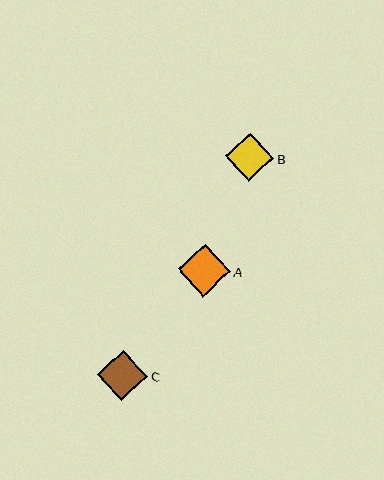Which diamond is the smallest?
Diamond B is the smallest with a size of approximately 48 pixels.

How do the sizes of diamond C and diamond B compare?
Diamond C and diamond B are approximately the same size.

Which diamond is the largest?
Diamond A is the largest with a size of approximately 52 pixels.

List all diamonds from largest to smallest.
From largest to smallest: A, C, B.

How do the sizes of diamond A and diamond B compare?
Diamond A and diamond B are approximately the same size.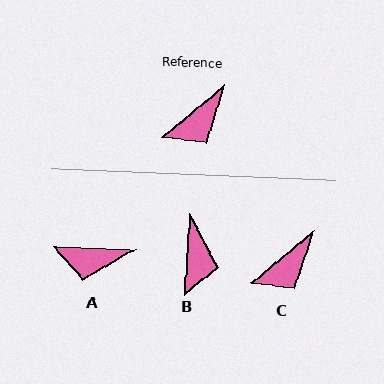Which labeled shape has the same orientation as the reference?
C.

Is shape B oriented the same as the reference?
No, it is off by about 46 degrees.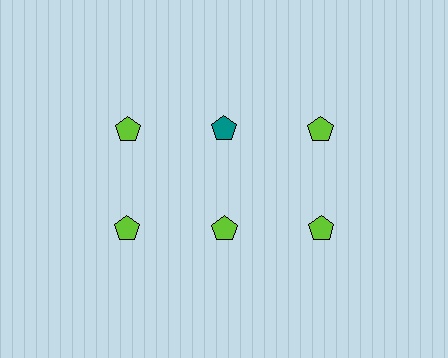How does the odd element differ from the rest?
It has a different color: teal instead of lime.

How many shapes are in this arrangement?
There are 6 shapes arranged in a grid pattern.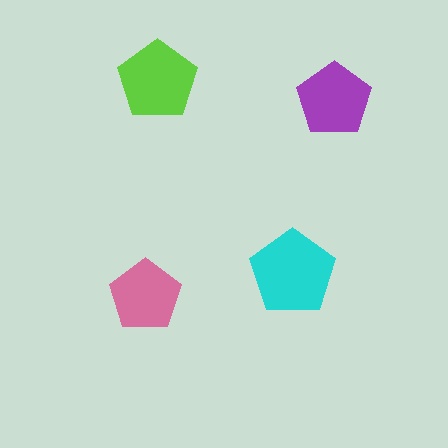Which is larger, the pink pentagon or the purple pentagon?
The purple one.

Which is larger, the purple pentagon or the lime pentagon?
The lime one.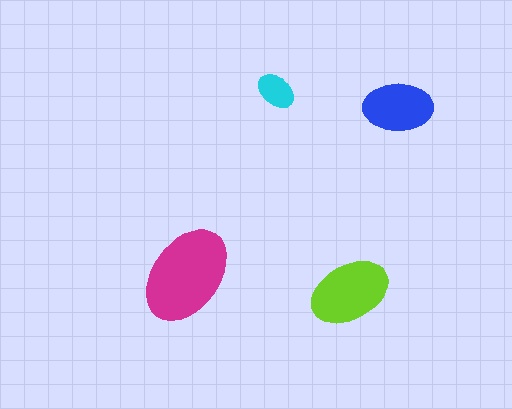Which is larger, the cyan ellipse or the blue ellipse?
The blue one.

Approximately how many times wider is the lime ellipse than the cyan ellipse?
About 2 times wider.